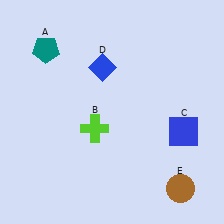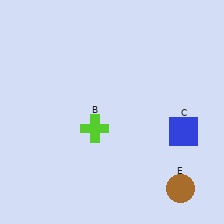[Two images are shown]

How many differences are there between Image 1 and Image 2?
There are 2 differences between the two images.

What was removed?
The teal pentagon (A), the blue diamond (D) were removed in Image 2.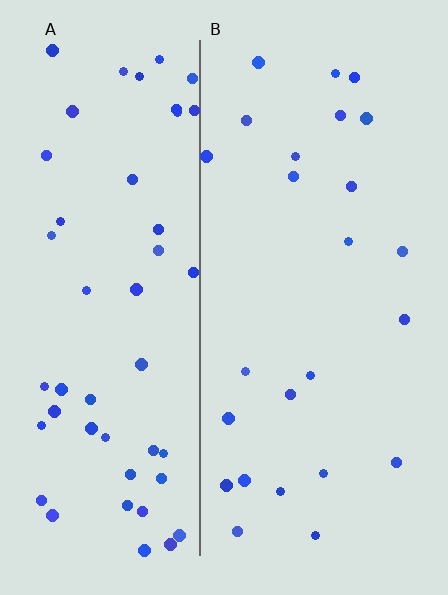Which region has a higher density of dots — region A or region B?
A (the left).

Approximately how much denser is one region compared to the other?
Approximately 2.0× — region A over region B.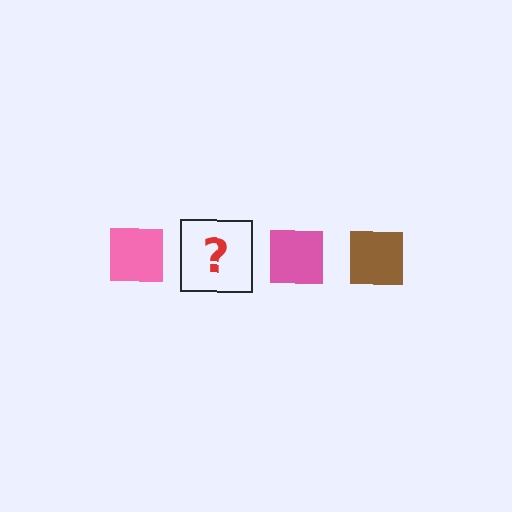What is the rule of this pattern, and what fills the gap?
The rule is that the pattern cycles through pink, brown squares. The gap should be filled with a brown square.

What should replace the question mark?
The question mark should be replaced with a brown square.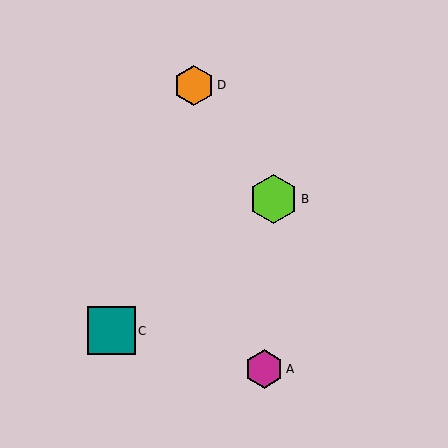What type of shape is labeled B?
Shape B is a lime hexagon.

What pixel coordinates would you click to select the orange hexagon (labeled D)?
Click at (194, 85) to select the orange hexagon D.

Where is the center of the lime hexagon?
The center of the lime hexagon is at (273, 199).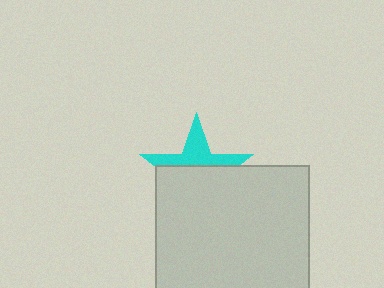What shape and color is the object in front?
The object in front is a light gray rectangle.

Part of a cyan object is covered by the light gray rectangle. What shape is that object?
It is a star.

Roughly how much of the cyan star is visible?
A small part of it is visible (roughly 42%).